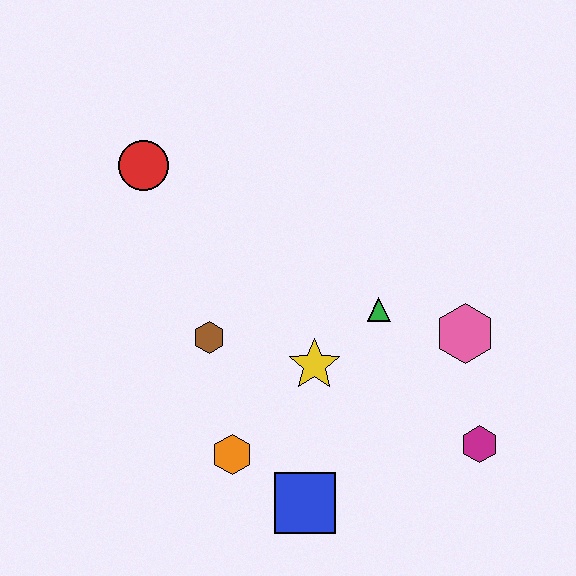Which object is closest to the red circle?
The brown hexagon is closest to the red circle.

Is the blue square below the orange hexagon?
Yes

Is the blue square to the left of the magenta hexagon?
Yes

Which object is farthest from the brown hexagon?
The magenta hexagon is farthest from the brown hexagon.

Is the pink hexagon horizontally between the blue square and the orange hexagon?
No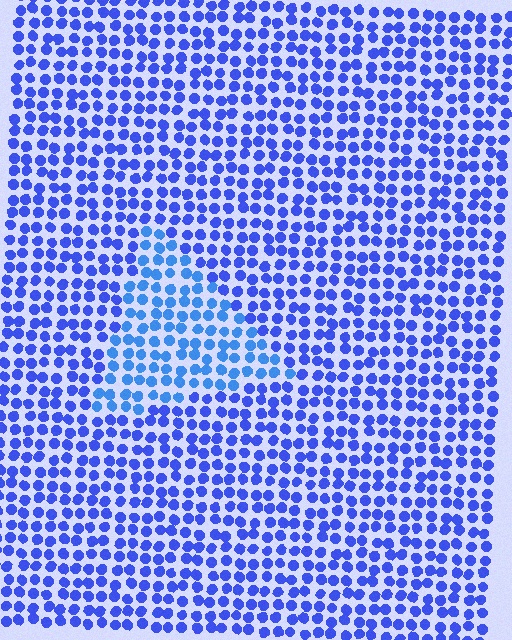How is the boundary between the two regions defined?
The boundary is defined purely by a slight shift in hue (about 21 degrees). Spacing, size, and orientation are identical on both sides.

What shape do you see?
I see a triangle.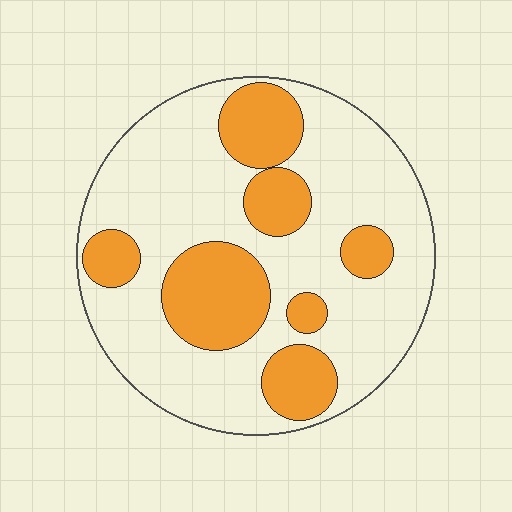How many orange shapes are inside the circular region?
7.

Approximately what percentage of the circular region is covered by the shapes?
Approximately 30%.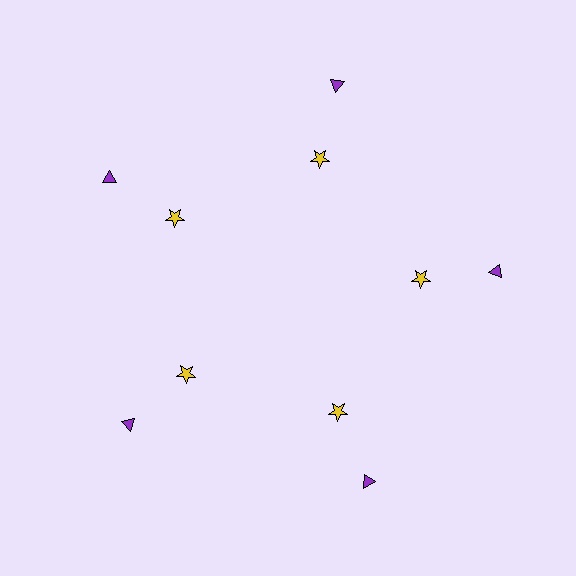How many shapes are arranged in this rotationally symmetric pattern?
There are 10 shapes, arranged in 5 groups of 2.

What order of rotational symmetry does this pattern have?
This pattern has 5-fold rotational symmetry.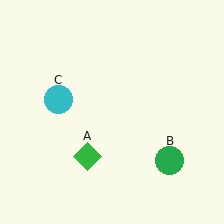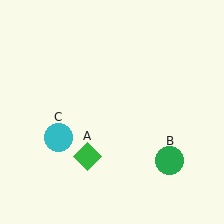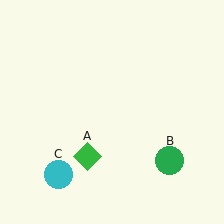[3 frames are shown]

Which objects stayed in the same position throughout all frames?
Green diamond (object A) and green circle (object B) remained stationary.